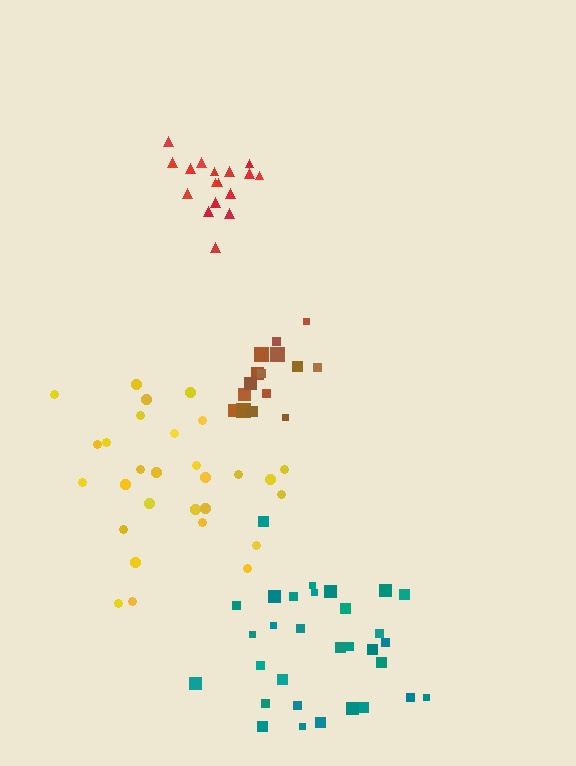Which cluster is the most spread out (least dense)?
Yellow.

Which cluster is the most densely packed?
Red.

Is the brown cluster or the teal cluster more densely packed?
Brown.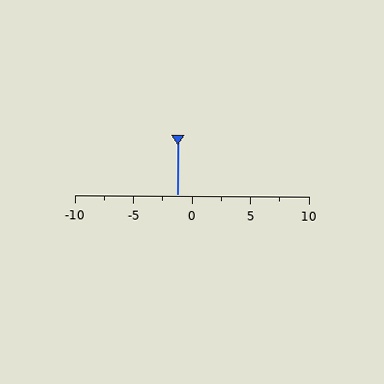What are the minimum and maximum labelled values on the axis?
The axis runs from -10 to 10.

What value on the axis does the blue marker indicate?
The marker indicates approximately -1.2.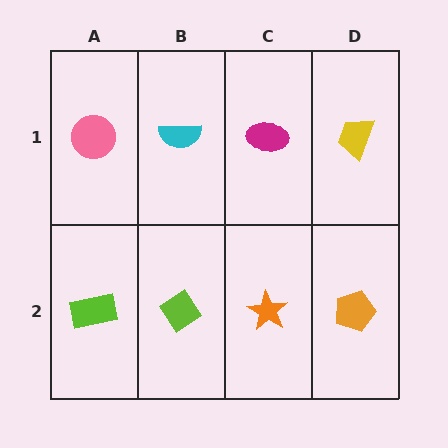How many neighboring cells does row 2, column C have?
3.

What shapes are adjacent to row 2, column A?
A pink circle (row 1, column A), a lime diamond (row 2, column B).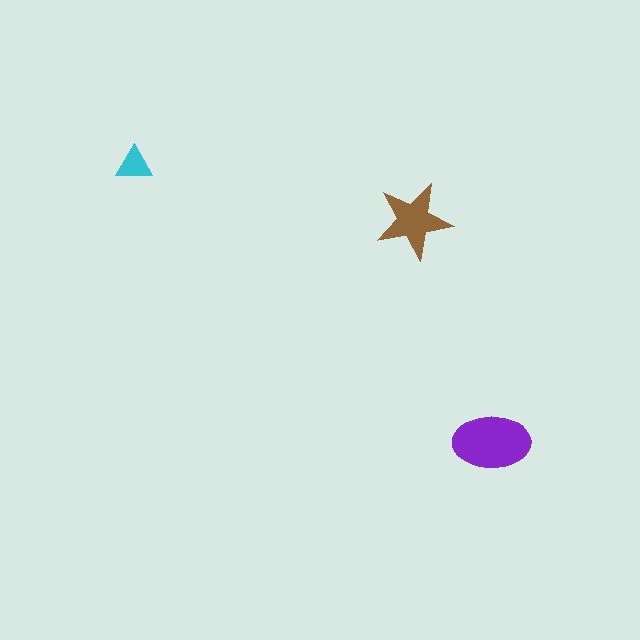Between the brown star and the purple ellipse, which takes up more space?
The purple ellipse.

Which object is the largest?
The purple ellipse.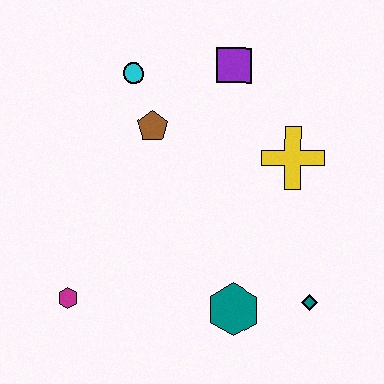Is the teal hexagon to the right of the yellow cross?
No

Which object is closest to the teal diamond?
The teal hexagon is closest to the teal diamond.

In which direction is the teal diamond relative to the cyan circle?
The teal diamond is below the cyan circle.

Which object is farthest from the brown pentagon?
The teal diamond is farthest from the brown pentagon.